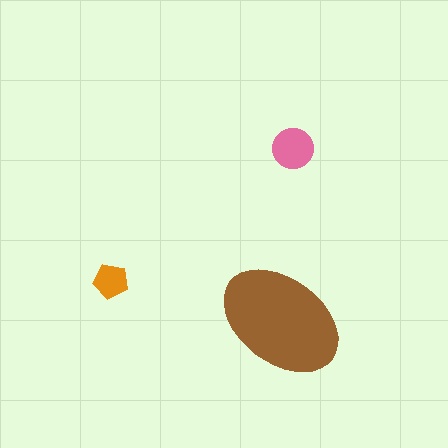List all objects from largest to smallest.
The brown ellipse, the pink circle, the orange pentagon.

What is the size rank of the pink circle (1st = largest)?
2nd.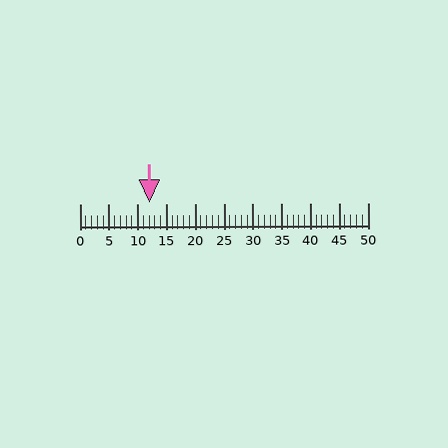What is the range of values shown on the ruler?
The ruler shows values from 0 to 50.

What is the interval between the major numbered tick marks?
The major tick marks are spaced 5 units apart.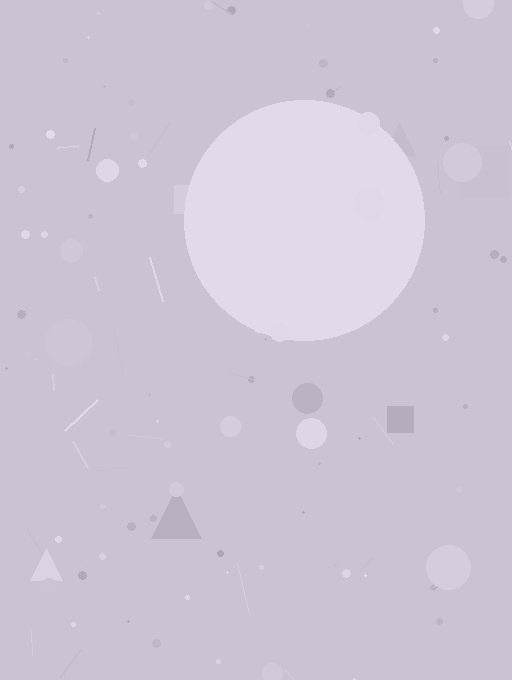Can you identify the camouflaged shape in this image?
The camouflaged shape is a circle.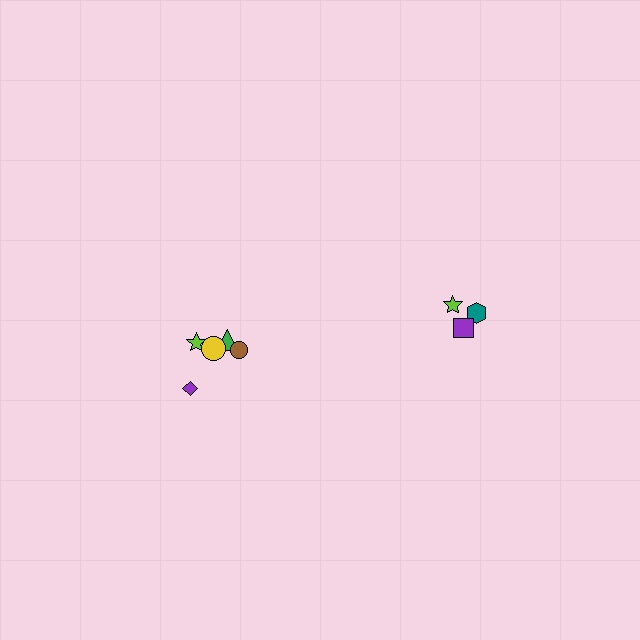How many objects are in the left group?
There are 5 objects.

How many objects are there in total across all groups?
There are 8 objects.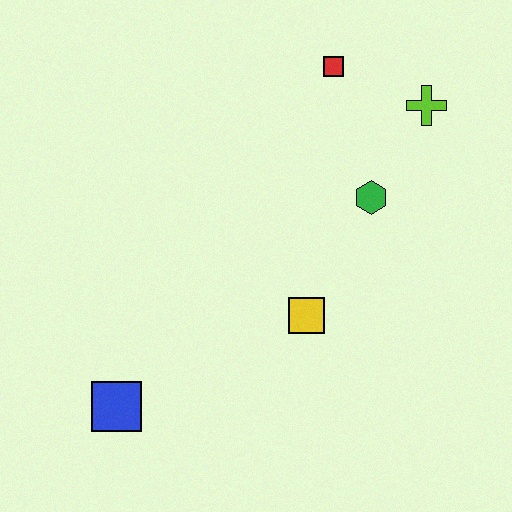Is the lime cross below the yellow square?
No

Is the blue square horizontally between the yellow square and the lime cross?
No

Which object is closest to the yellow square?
The green hexagon is closest to the yellow square.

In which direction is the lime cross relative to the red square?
The lime cross is to the right of the red square.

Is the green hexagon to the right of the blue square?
Yes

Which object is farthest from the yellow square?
The red square is farthest from the yellow square.